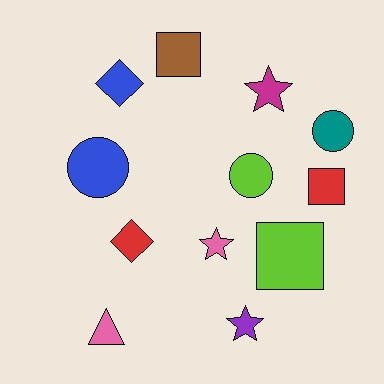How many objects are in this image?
There are 12 objects.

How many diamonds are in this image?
There are 2 diamonds.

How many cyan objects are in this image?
There are no cyan objects.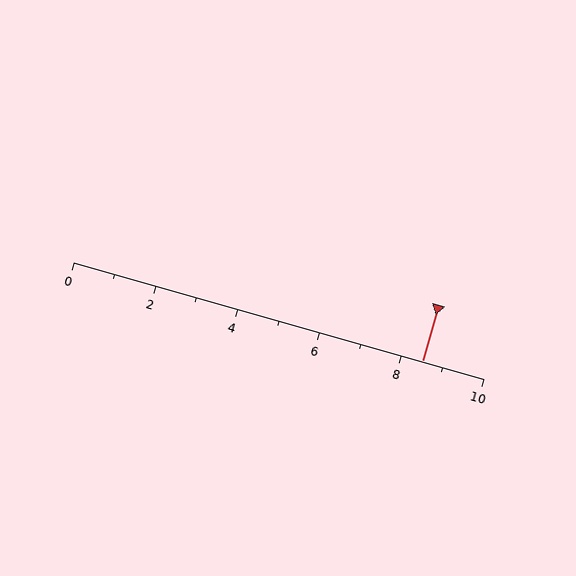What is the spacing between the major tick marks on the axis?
The major ticks are spaced 2 apart.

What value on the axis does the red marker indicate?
The marker indicates approximately 8.5.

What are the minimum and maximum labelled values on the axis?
The axis runs from 0 to 10.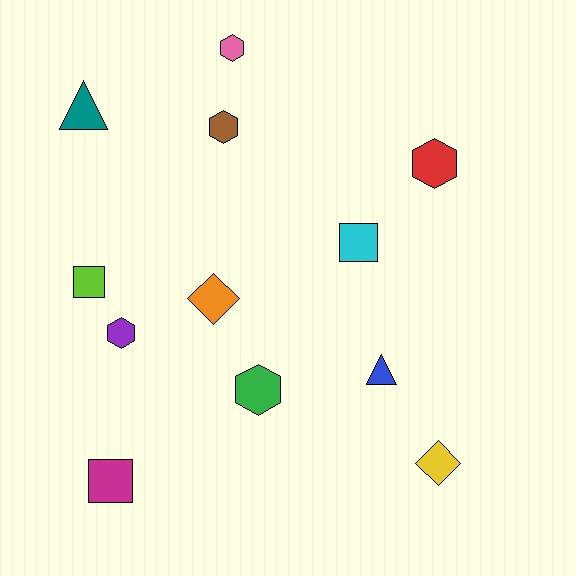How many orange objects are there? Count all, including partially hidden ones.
There is 1 orange object.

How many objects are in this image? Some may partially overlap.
There are 12 objects.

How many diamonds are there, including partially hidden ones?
There are 2 diamonds.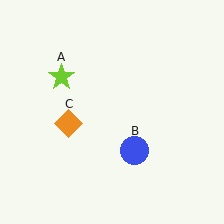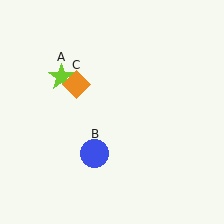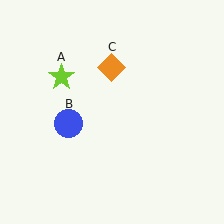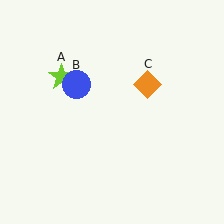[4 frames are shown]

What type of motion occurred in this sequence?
The blue circle (object B), orange diamond (object C) rotated clockwise around the center of the scene.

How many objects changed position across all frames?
2 objects changed position: blue circle (object B), orange diamond (object C).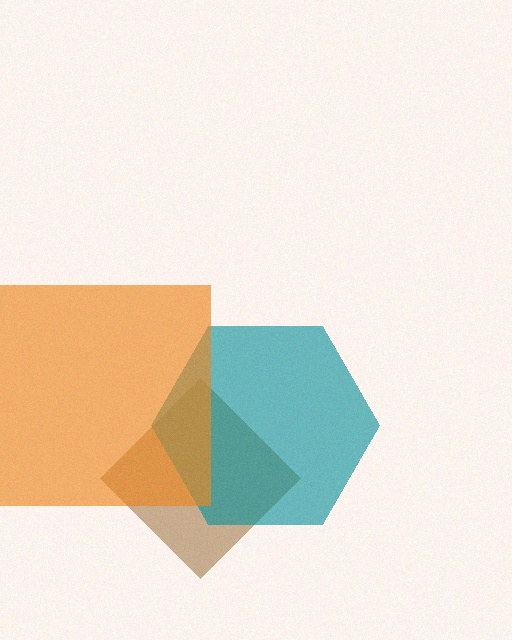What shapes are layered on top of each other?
The layered shapes are: a brown diamond, a teal hexagon, an orange square.